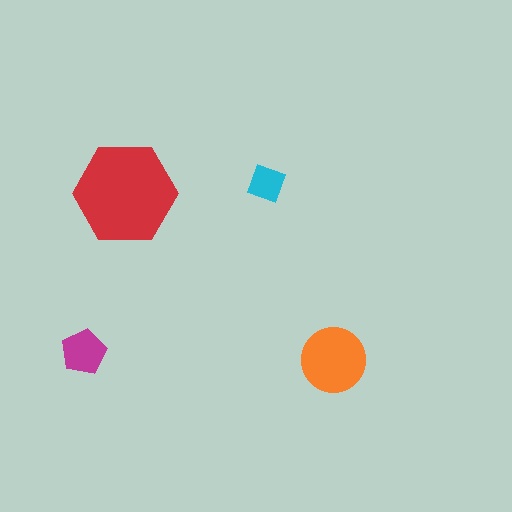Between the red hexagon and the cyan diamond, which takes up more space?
The red hexagon.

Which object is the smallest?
The cyan diamond.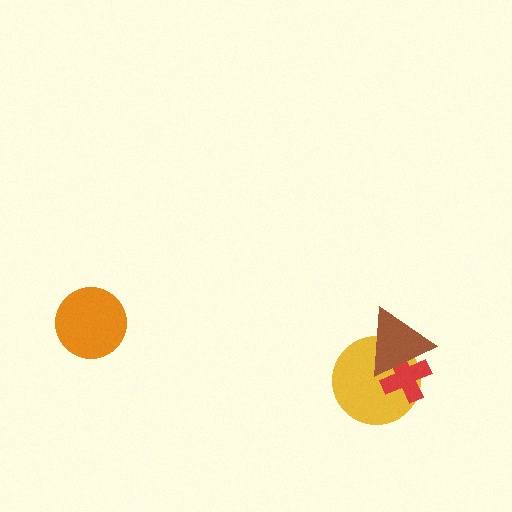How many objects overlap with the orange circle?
0 objects overlap with the orange circle.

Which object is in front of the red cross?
The brown triangle is in front of the red cross.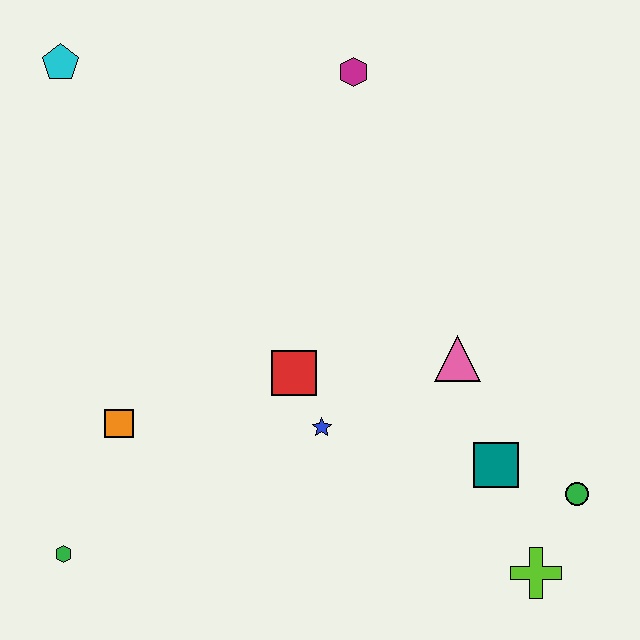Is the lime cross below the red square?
Yes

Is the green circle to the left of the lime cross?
No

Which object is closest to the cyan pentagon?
The magenta hexagon is closest to the cyan pentagon.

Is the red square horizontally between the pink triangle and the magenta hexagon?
No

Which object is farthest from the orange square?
The green circle is farthest from the orange square.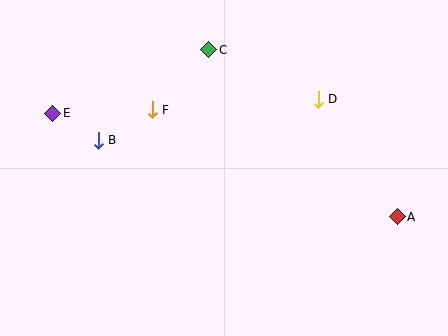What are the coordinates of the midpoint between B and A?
The midpoint between B and A is at (248, 178).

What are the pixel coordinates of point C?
Point C is at (209, 50).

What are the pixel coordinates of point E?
Point E is at (53, 113).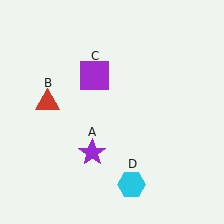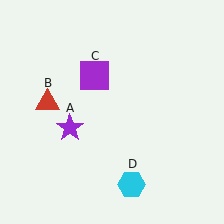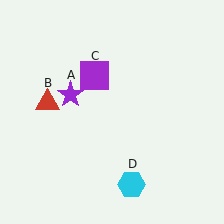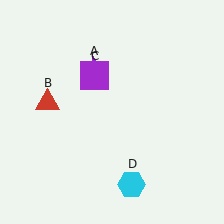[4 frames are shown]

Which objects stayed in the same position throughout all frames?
Red triangle (object B) and purple square (object C) and cyan hexagon (object D) remained stationary.